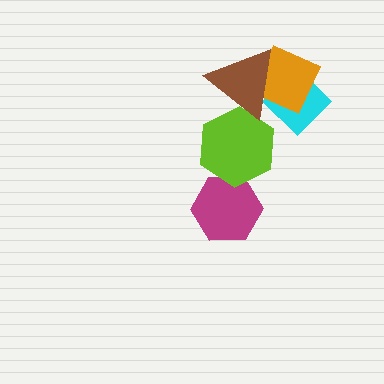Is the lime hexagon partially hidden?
Yes, it is partially covered by another shape.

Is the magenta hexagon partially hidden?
Yes, it is partially covered by another shape.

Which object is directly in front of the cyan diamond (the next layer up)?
The orange diamond is directly in front of the cyan diamond.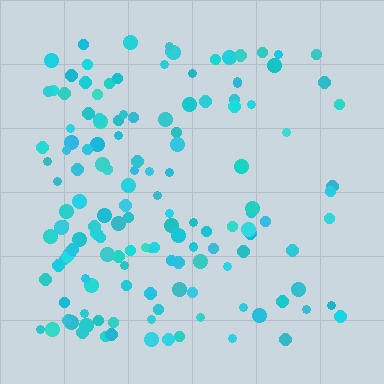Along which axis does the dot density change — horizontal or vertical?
Horizontal.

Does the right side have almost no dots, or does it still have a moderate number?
Still a moderate number, just noticeably fewer than the left.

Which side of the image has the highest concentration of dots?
The left.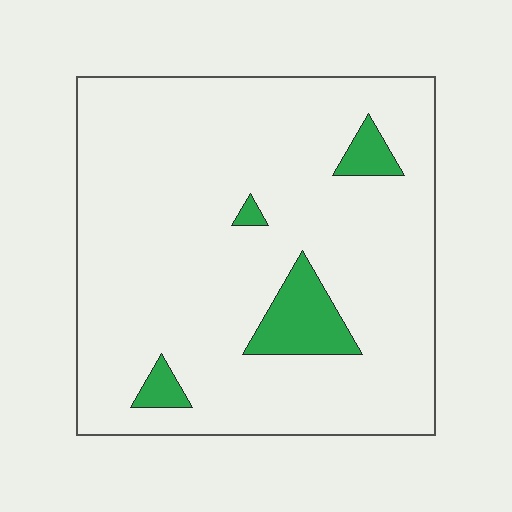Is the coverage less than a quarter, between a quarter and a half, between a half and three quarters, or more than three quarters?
Less than a quarter.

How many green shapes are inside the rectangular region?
4.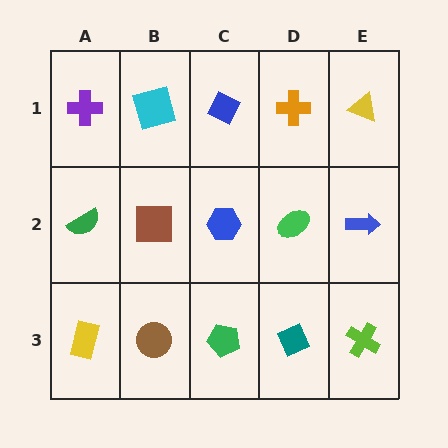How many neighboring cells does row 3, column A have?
2.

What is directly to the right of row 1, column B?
A blue diamond.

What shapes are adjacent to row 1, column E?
A blue arrow (row 2, column E), an orange cross (row 1, column D).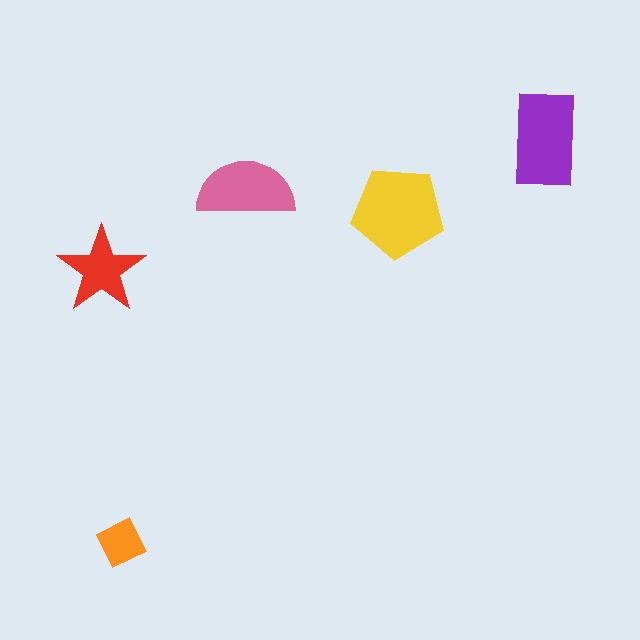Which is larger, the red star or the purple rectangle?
The purple rectangle.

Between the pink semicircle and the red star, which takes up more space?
The pink semicircle.